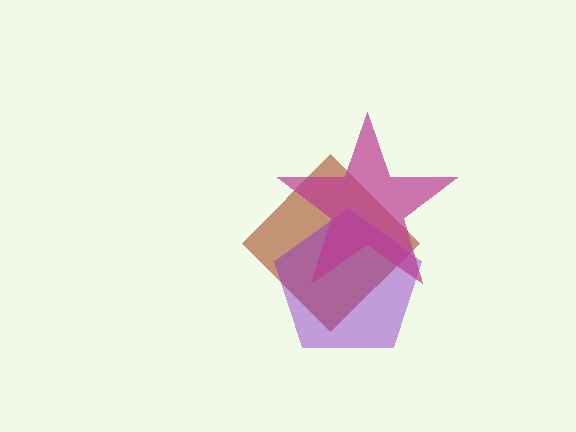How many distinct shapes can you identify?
There are 3 distinct shapes: a brown diamond, a purple pentagon, a magenta star.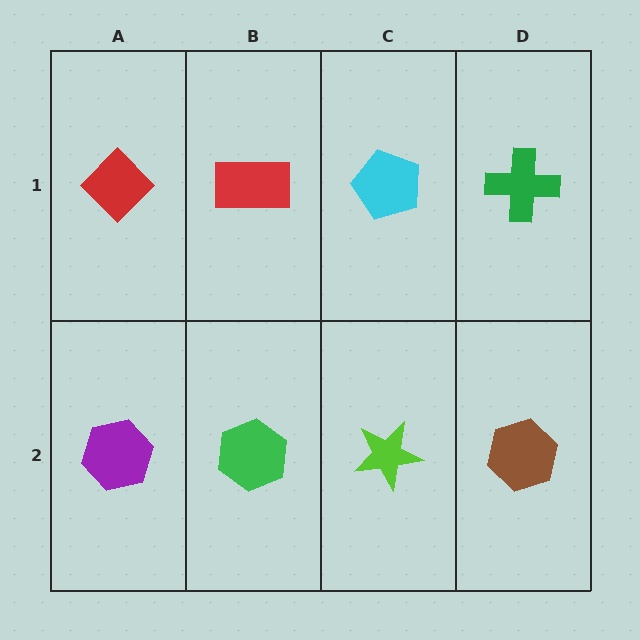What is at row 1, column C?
A cyan pentagon.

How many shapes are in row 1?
4 shapes.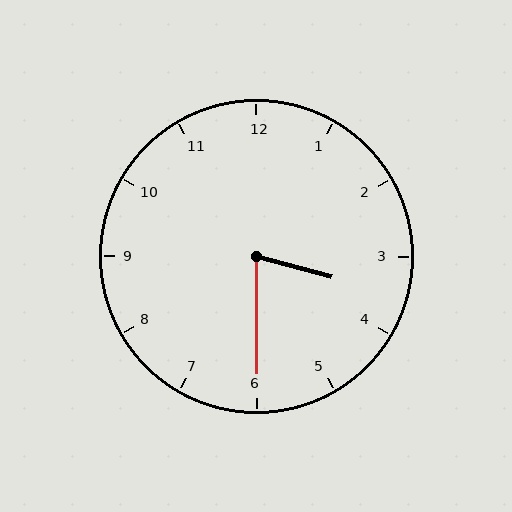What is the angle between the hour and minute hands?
Approximately 75 degrees.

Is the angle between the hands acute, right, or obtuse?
It is acute.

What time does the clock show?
3:30.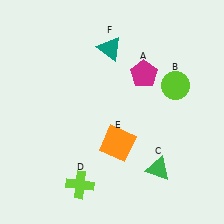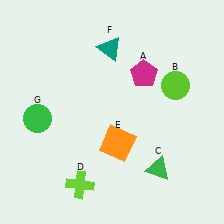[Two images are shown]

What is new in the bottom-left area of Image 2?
A green circle (G) was added in the bottom-left area of Image 2.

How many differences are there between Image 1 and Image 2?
There is 1 difference between the two images.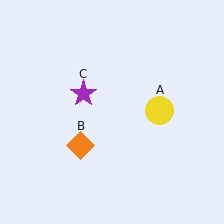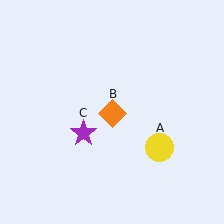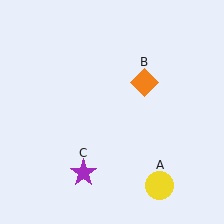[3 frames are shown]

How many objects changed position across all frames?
3 objects changed position: yellow circle (object A), orange diamond (object B), purple star (object C).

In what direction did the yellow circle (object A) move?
The yellow circle (object A) moved down.